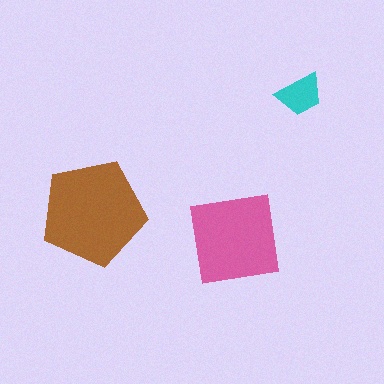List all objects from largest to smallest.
The brown pentagon, the pink square, the cyan trapezoid.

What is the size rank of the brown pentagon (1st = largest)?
1st.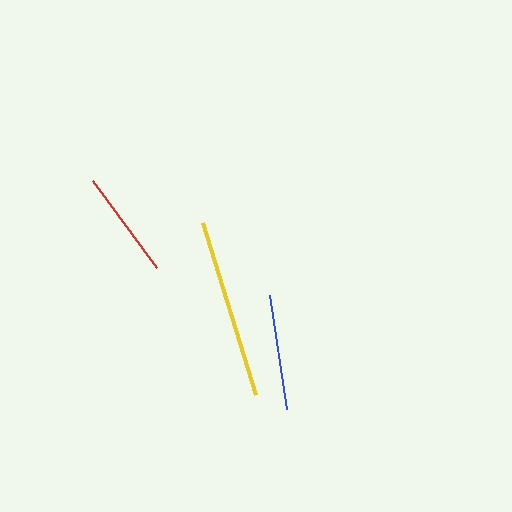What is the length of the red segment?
The red segment is approximately 108 pixels long.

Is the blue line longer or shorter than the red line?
The blue line is longer than the red line.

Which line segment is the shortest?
The red line is the shortest at approximately 108 pixels.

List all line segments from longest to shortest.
From longest to shortest: yellow, blue, red.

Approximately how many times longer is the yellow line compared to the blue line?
The yellow line is approximately 1.6 times the length of the blue line.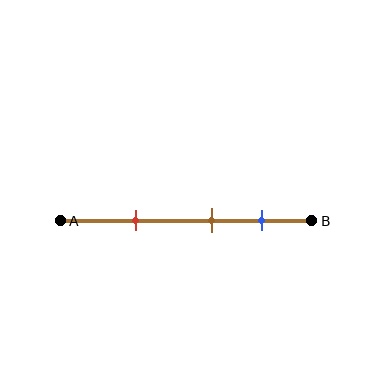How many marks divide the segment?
There are 3 marks dividing the segment.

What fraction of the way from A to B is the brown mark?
The brown mark is approximately 60% (0.6) of the way from A to B.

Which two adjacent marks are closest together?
The brown and blue marks are the closest adjacent pair.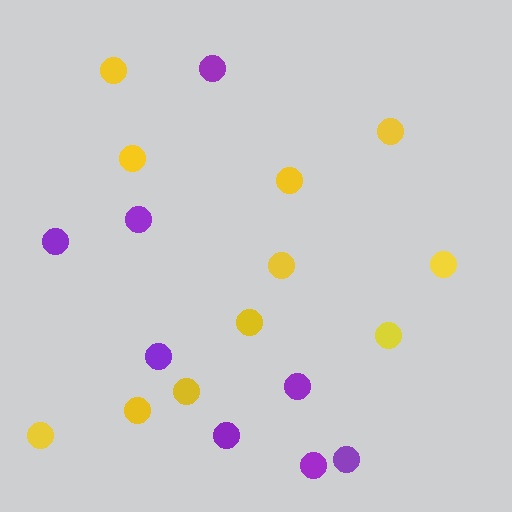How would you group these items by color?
There are 2 groups: one group of purple circles (8) and one group of yellow circles (11).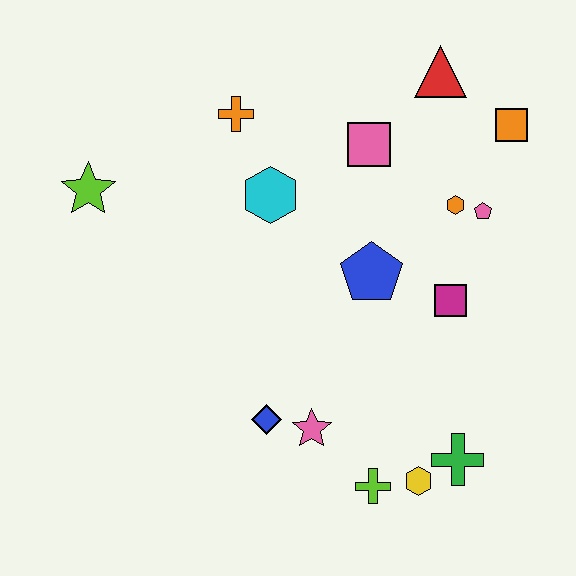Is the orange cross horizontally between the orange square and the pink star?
No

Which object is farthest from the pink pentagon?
The lime star is farthest from the pink pentagon.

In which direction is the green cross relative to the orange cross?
The green cross is below the orange cross.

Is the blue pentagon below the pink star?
No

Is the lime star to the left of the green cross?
Yes